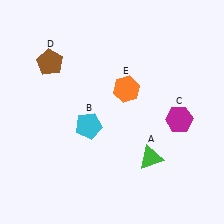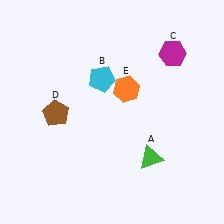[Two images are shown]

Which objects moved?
The objects that moved are: the cyan pentagon (B), the magenta hexagon (C), the brown pentagon (D).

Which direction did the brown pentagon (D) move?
The brown pentagon (D) moved down.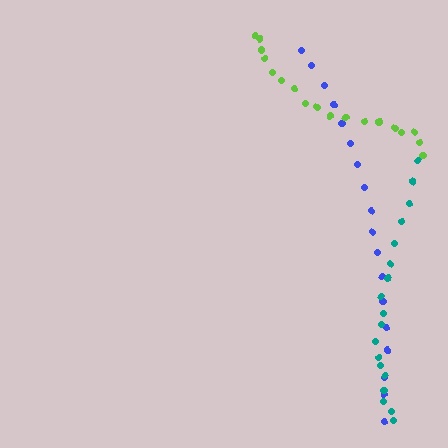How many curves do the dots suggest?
There are 3 distinct paths.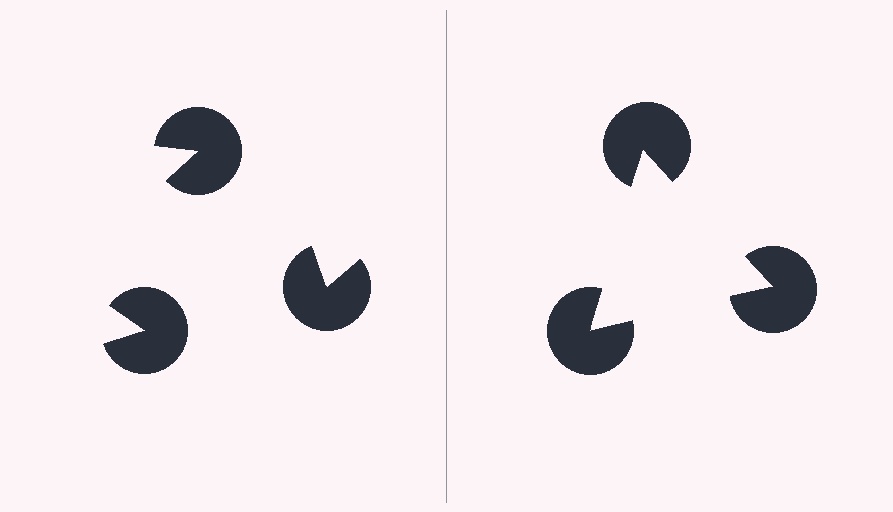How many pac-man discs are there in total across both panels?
6 — 3 on each side.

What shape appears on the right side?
An illusory triangle.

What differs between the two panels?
The pac-man discs are positioned identically on both sides; only the wedge orientations differ. On the right they align to a triangle; on the left they are misaligned.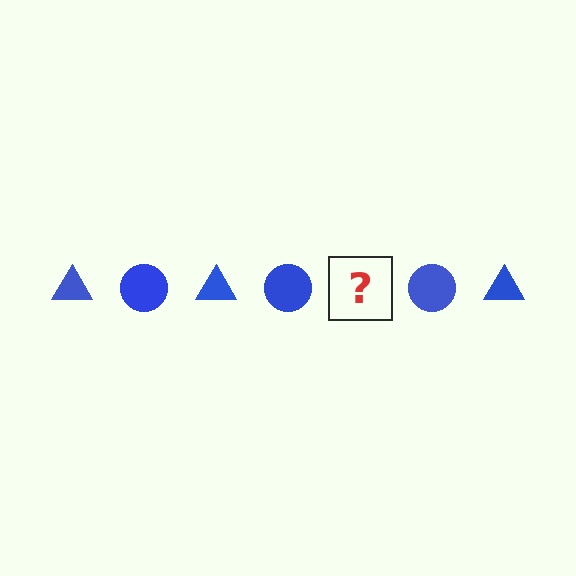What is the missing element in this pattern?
The missing element is a blue triangle.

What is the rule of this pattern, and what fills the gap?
The rule is that the pattern cycles through triangle, circle shapes in blue. The gap should be filled with a blue triangle.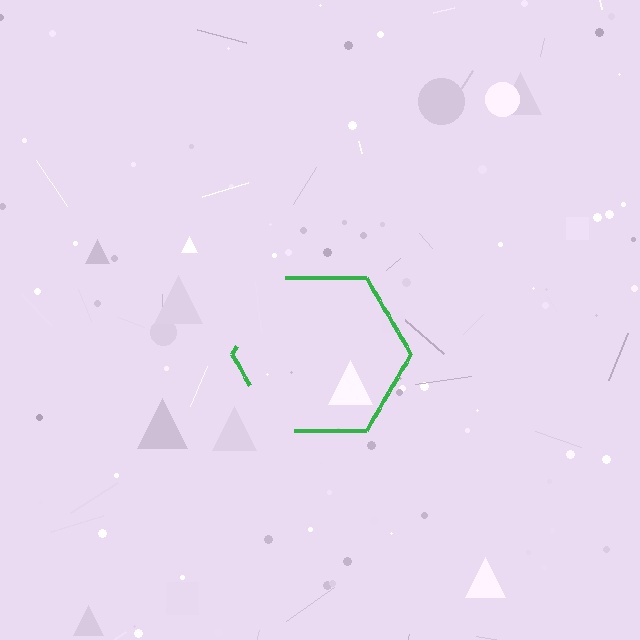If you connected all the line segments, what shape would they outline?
They would outline a hexagon.